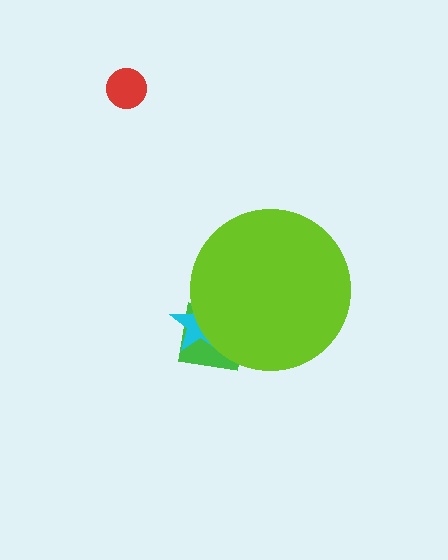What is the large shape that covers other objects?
A lime circle.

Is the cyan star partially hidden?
Yes, the cyan star is partially hidden behind the lime circle.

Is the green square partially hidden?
Yes, the green square is partially hidden behind the lime circle.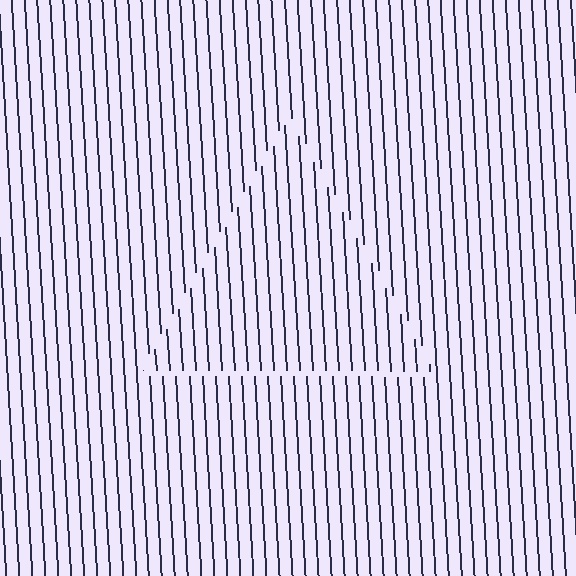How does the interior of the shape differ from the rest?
The interior of the shape contains the same grating, shifted by half a period — the contour is defined by the phase discontinuity where line-ends from the inner and outer gratings abut.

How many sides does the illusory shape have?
3 sides — the line-ends trace a triangle.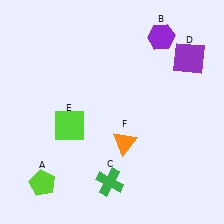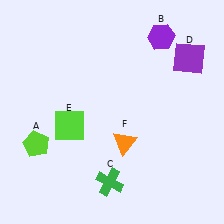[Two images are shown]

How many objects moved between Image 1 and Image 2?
1 object moved between the two images.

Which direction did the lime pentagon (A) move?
The lime pentagon (A) moved up.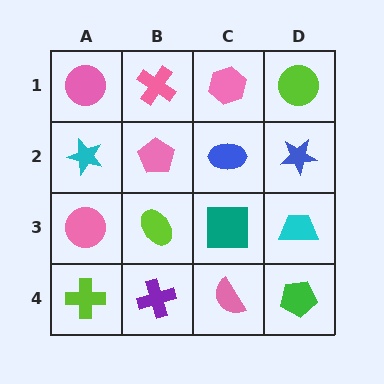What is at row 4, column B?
A purple cross.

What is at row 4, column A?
A lime cross.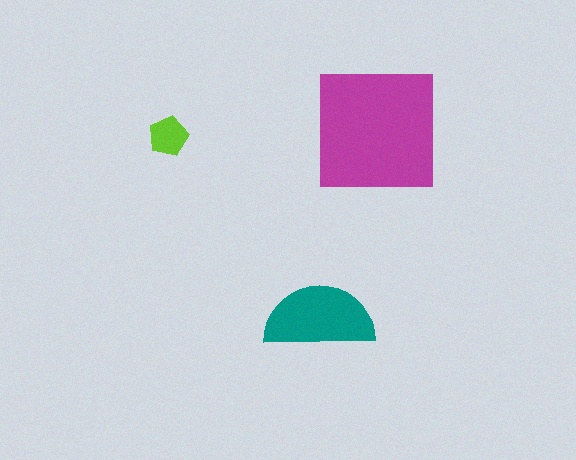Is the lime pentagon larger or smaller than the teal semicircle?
Smaller.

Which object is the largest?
The magenta square.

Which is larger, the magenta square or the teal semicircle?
The magenta square.